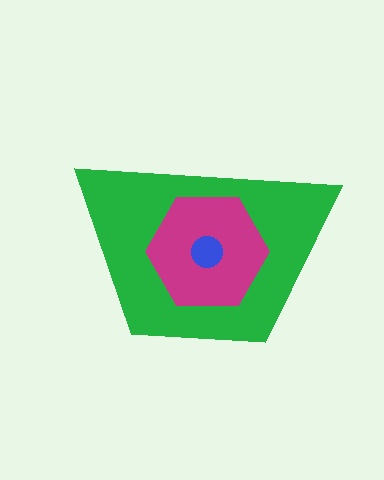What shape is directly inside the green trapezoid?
The magenta hexagon.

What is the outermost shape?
The green trapezoid.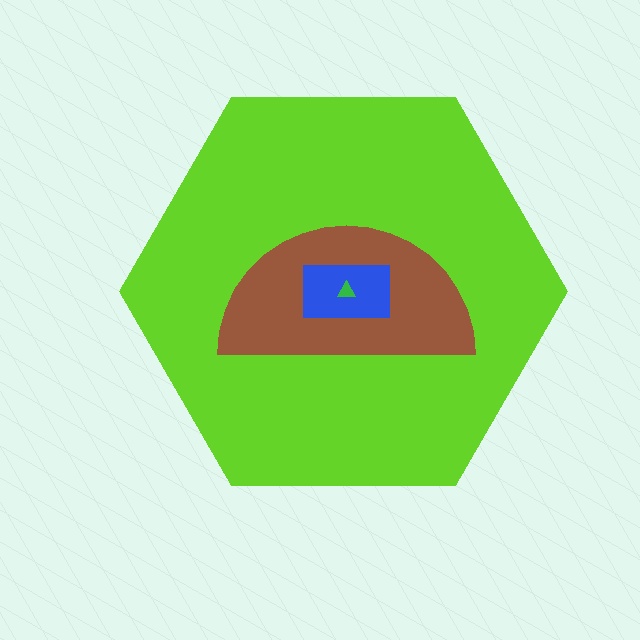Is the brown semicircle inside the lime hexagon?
Yes.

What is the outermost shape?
The lime hexagon.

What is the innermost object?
The green triangle.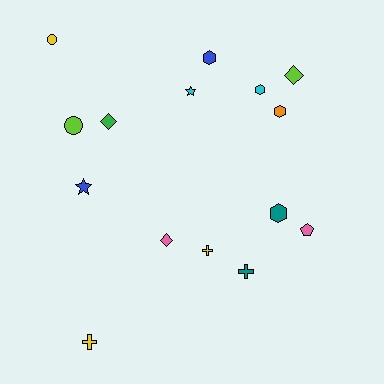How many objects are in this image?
There are 15 objects.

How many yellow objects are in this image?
There are 3 yellow objects.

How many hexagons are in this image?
There are 4 hexagons.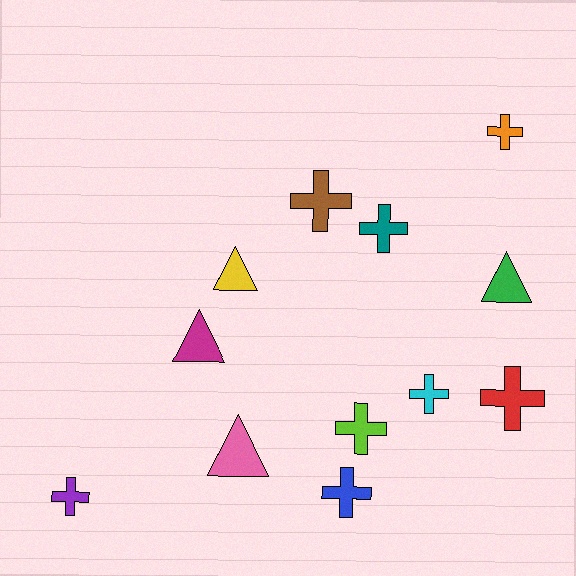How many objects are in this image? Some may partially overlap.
There are 12 objects.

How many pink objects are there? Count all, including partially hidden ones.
There is 1 pink object.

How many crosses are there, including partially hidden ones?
There are 8 crosses.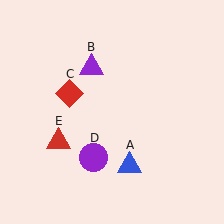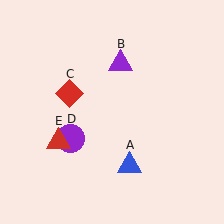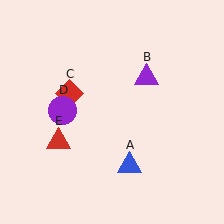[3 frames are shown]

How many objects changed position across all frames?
2 objects changed position: purple triangle (object B), purple circle (object D).